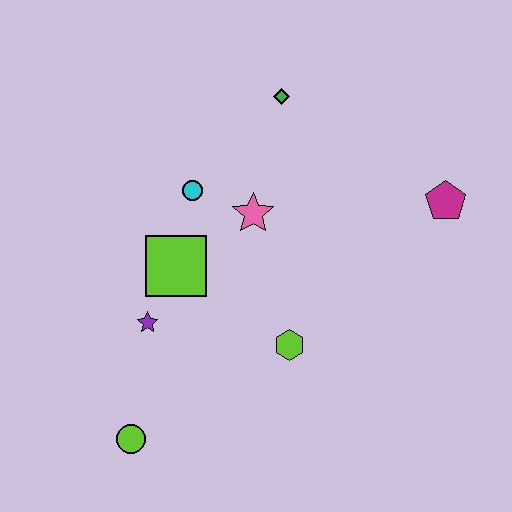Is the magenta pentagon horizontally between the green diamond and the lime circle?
No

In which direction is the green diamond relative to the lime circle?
The green diamond is above the lime circle.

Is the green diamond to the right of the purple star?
Yes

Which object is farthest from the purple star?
The magenta pentagon is farthest from the purple star.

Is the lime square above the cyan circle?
No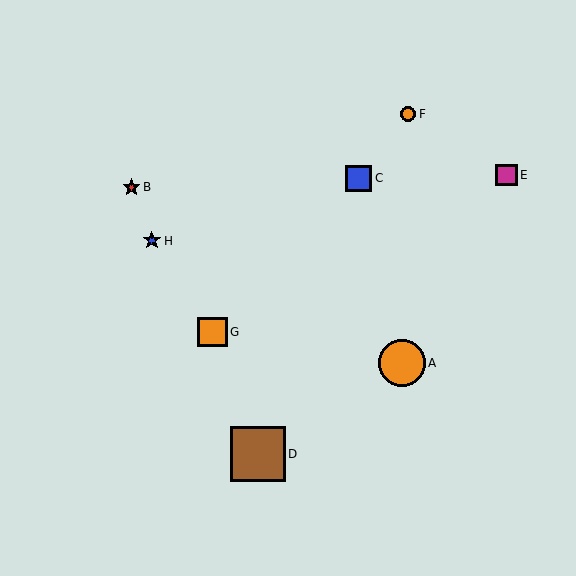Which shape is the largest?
The brown square (labeled D) is the largest.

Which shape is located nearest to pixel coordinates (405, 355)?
The orange circle (labeled A) at (402, 363) is nearest to that location.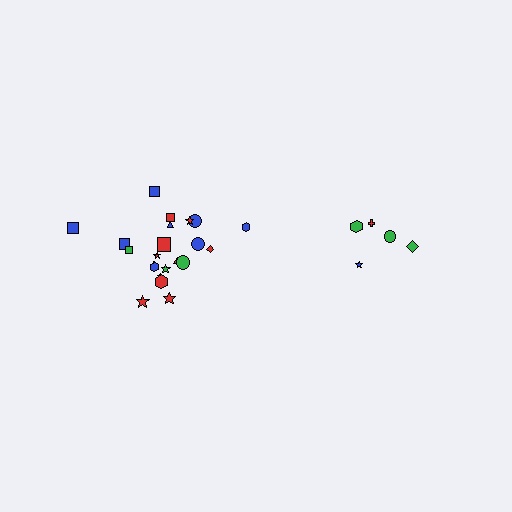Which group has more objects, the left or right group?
The left group.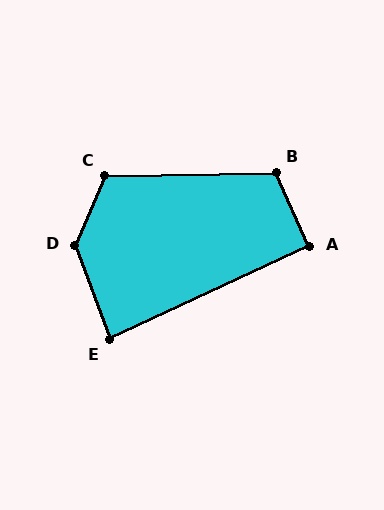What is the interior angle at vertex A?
Approximately 91 degrees (approximately right).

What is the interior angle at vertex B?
Approximately 113 degrees (obtuse).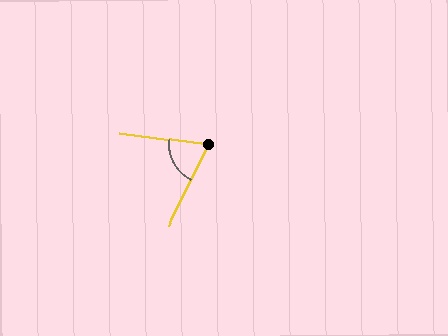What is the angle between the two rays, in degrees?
Approximately 71 degrees.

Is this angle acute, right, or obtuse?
It is acute.